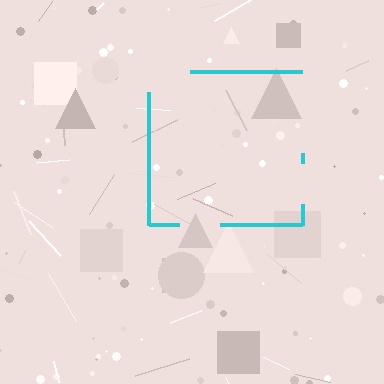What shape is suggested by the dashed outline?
The dashed outline suggests a square.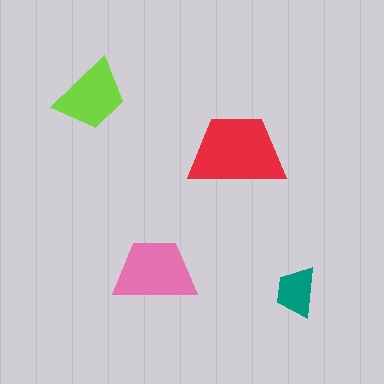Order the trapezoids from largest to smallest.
the red one, the pink one, the lime one, the teal one.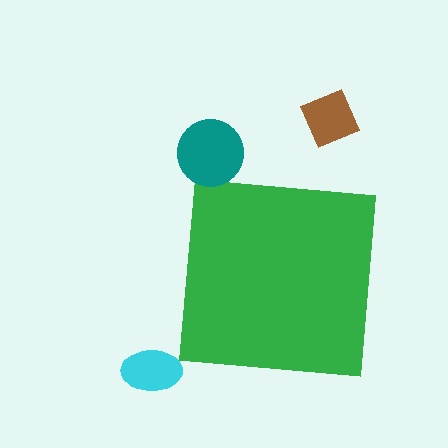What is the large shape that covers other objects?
A green square.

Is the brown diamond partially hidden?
No, the brown diamond is fully visible.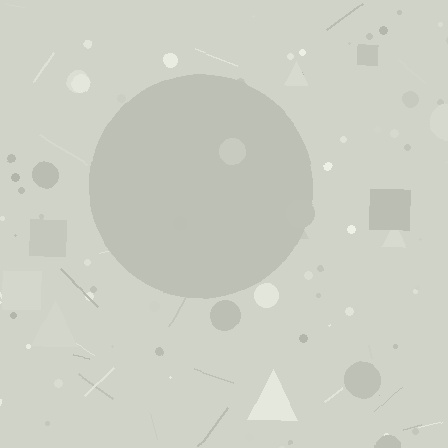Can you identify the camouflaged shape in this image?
The camouflaged shape is a circle.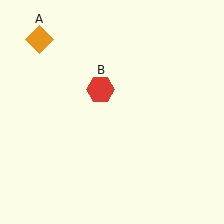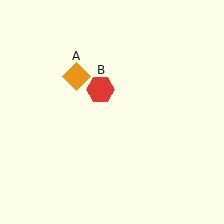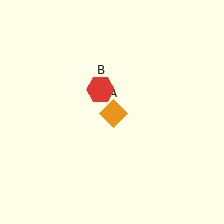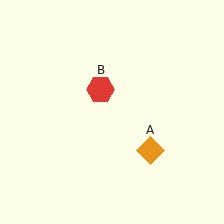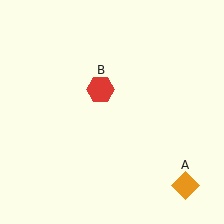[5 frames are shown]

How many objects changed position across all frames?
1 object changed position: orange diamond (object A).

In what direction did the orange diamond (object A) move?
The orange diamond (object A) moved down and to the right.